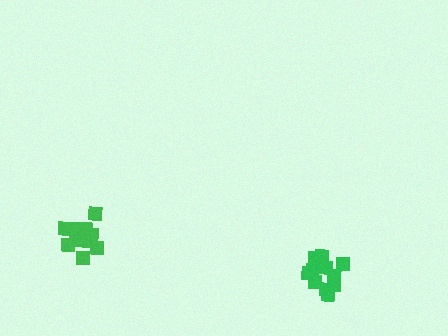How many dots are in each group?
Group 1: 11 dots, Group 2: 11 dots (22 total).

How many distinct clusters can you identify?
There are 2 distinct clusters.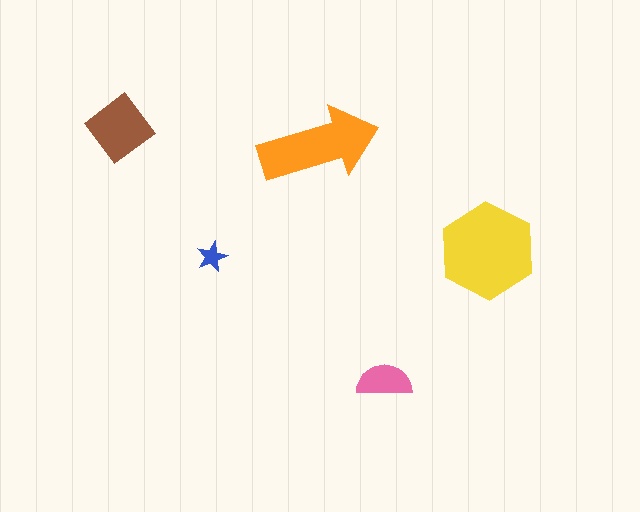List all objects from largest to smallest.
The yellow hexagon, the orange arrow, the brown diamond, the pink semicircle, the blue star.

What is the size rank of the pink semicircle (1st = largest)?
4th.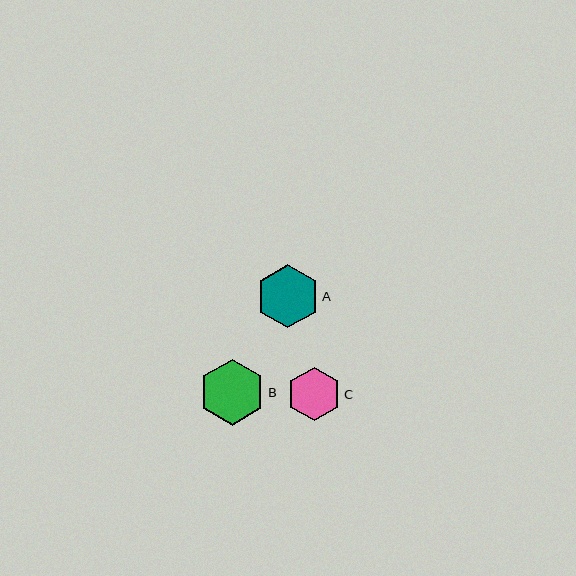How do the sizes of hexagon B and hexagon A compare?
Hexagon B and hexagon A are approximately the same size.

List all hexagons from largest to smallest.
From largest to smallest: B, A, C.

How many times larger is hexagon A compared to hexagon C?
Hexagon A is approximately 1.2 times the size of hexagon C.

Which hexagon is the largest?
Hexagon B is the largest with a size of approximately 66 pixels.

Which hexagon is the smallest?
Hexagon C is the smallest with a size of approximately 54 pixels.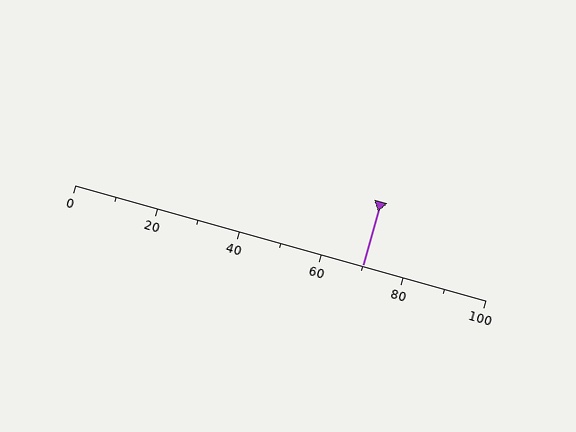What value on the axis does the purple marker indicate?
The marker indicates approximately 70.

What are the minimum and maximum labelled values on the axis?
The axis runs from 0 to 100.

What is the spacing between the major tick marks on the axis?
The major ticks are spaced 20 apart.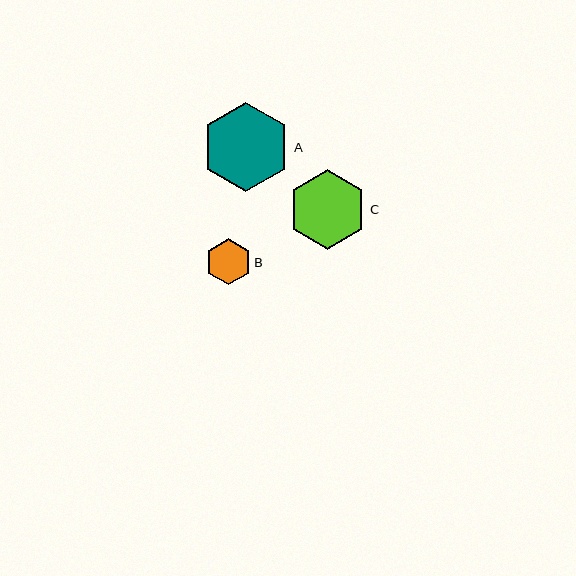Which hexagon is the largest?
Hexagon A is the largest with a size of approximately 89 pixels.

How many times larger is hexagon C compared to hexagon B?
Hexagon C is approximately 1.7 times the size of hexagon B.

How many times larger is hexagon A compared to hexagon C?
Hexagon A is approximately 1.1 times the size of hexagon C.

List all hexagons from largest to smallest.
From largest to smallest: A, C, B.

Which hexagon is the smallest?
Hexagon B is the smallest with a size of approximately 46 pixels.